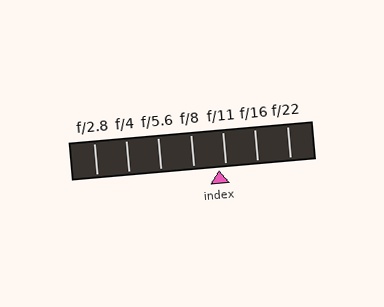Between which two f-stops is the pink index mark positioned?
The index mark is between f/8 and f/11.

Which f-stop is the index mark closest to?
The index mark is closest to f/11.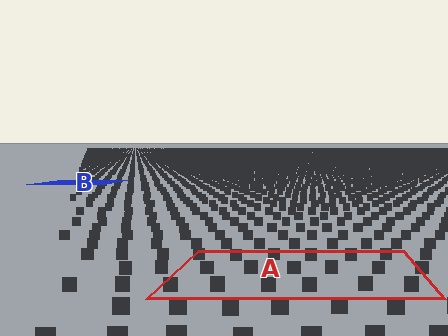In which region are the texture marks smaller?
The texture marks are smaller in region B, because it is farther away.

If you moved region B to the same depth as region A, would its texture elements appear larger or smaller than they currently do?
They would appear larger. At a closer depth, the same texture elements are projected at a bigger on-screen size.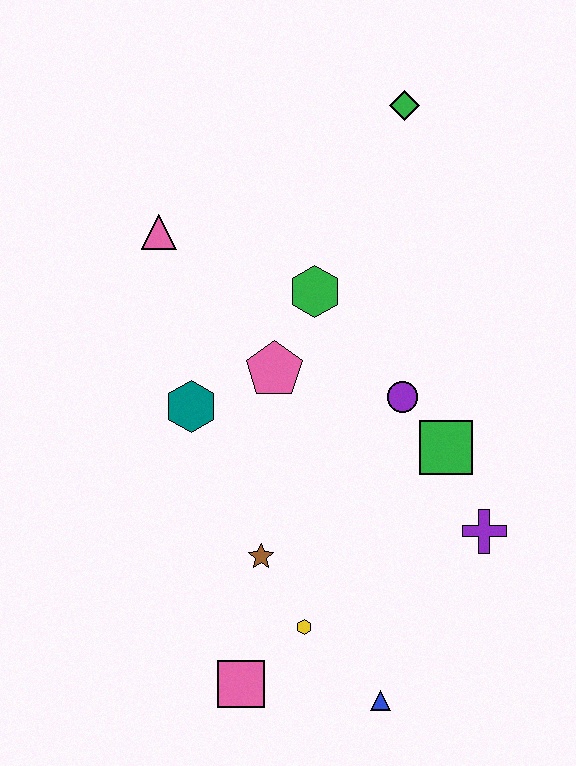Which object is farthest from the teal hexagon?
The green diamond is farthest from the teal hexagon.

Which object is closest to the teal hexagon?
The pink pentagon is closest to the teal hexagon.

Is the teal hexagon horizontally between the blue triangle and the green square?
No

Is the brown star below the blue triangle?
No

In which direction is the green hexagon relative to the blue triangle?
The green hexagon is above the blue triangle.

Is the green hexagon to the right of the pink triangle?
Yes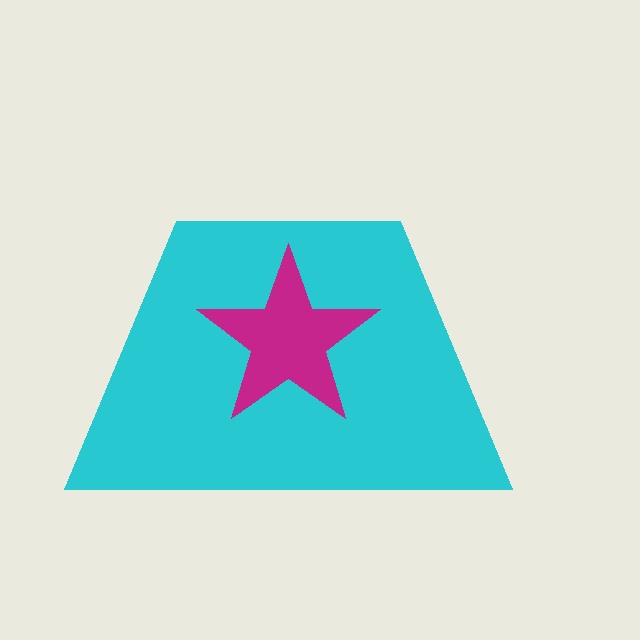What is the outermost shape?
The cyan trapezoid.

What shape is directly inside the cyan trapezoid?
The magenta star.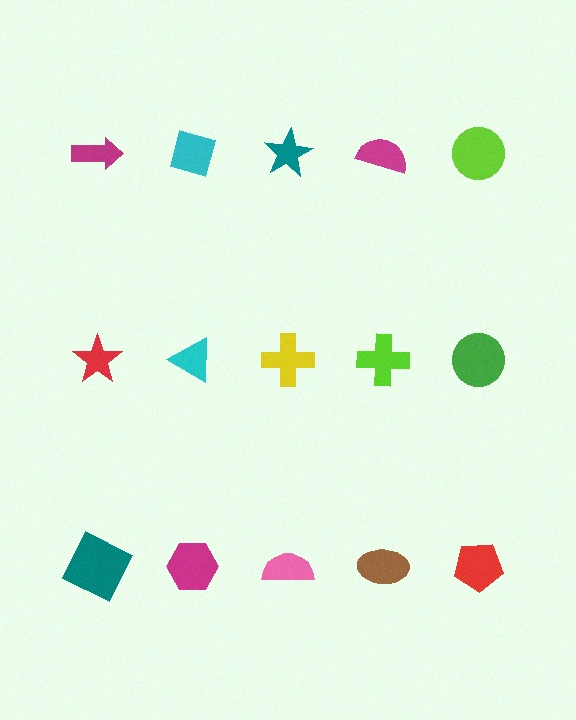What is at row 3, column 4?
A brown ellipse.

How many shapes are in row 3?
5 shapes.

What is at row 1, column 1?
A magenta arrow.